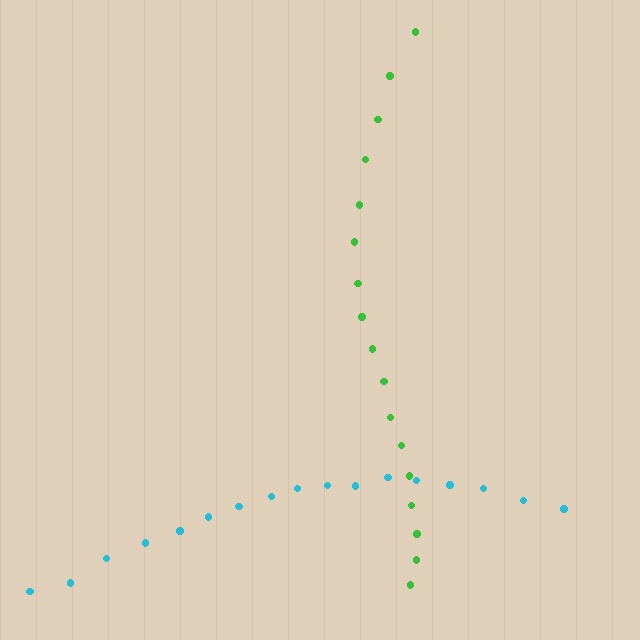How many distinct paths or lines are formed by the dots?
There are 2 distinct paths.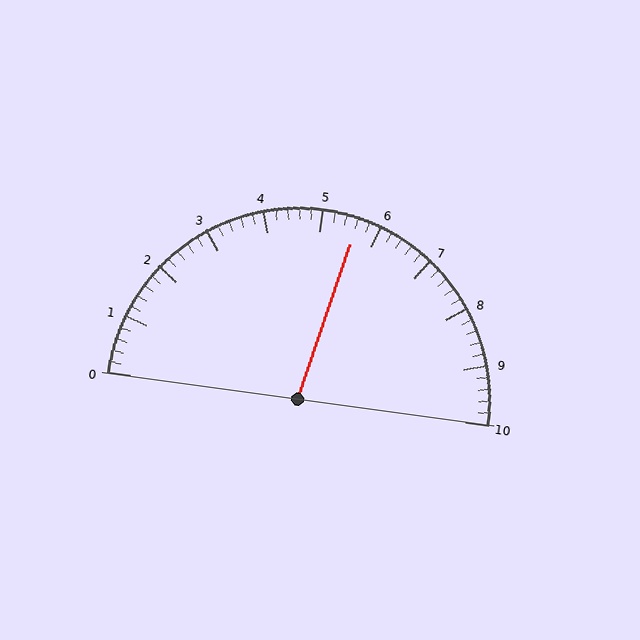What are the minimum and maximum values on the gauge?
The gauge ranges from 0 to 10.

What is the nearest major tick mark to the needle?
The nearest major tick mark is 6.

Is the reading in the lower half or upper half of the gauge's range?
The reading is in the upper half of the range (0 to 10).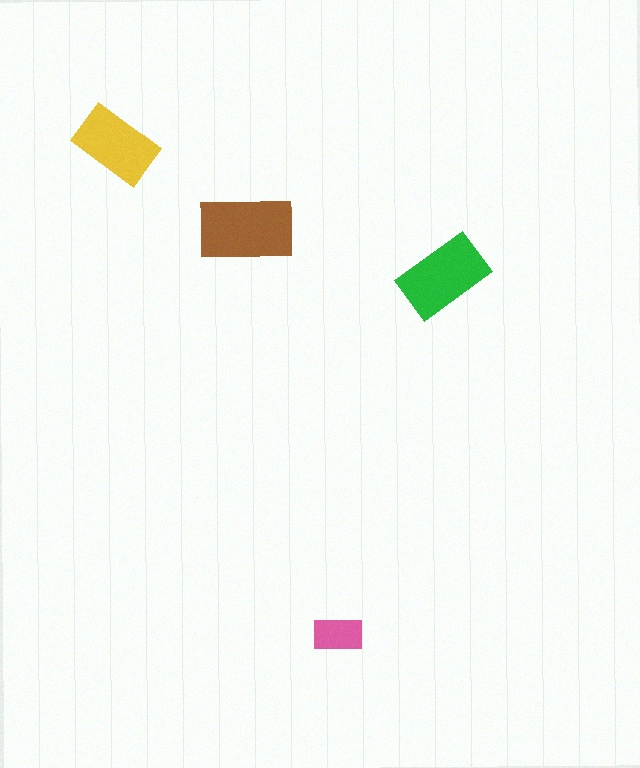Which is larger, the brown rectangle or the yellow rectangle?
The brown one.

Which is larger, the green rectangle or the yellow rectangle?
The green one.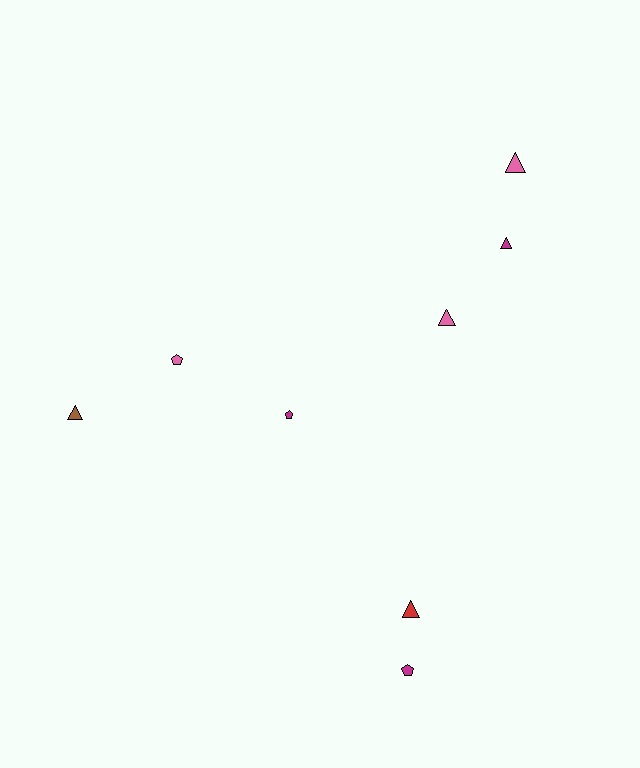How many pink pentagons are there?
There is 1 pink pentagon.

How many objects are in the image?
There are 8 objects.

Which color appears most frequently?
Pink, with 3 objects.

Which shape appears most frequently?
Triangle, with 5 objects.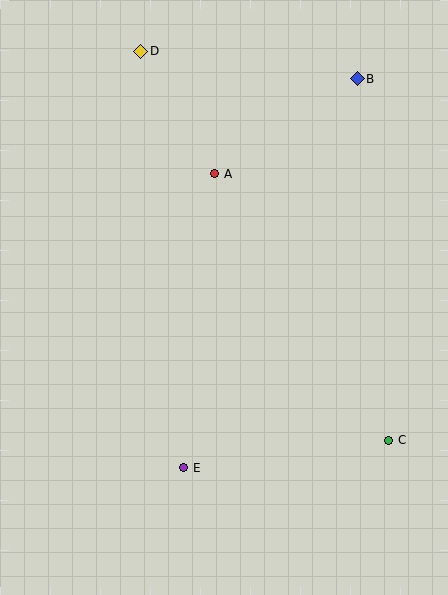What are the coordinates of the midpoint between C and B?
The midpoint between C and B is at (373, 259).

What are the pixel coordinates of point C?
Point C is at (389, 440).